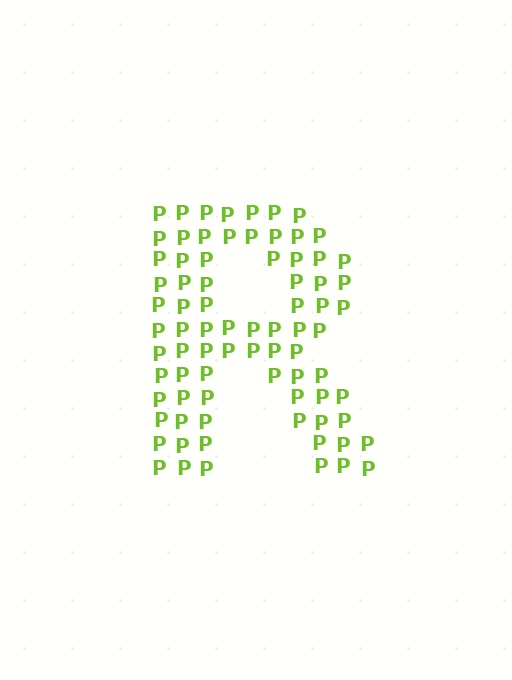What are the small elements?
The small elements are letter P's.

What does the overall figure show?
The overall figure shows the letter R.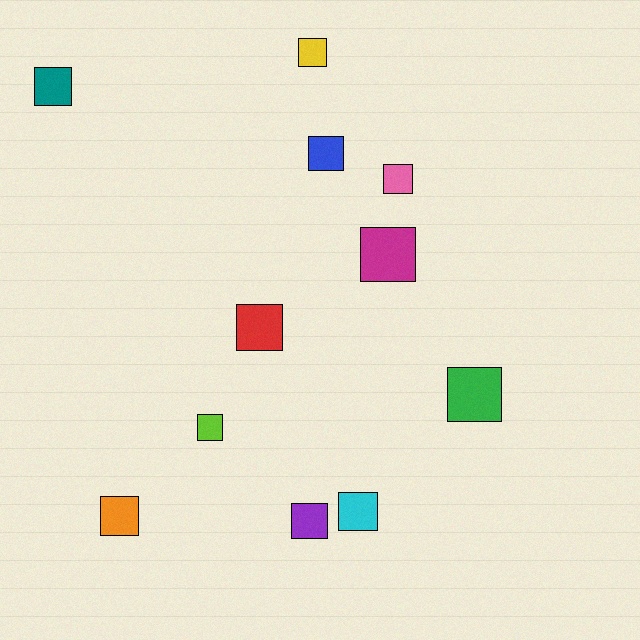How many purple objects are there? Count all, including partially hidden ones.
There is 1 purple object.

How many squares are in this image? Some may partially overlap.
There are 11 squares.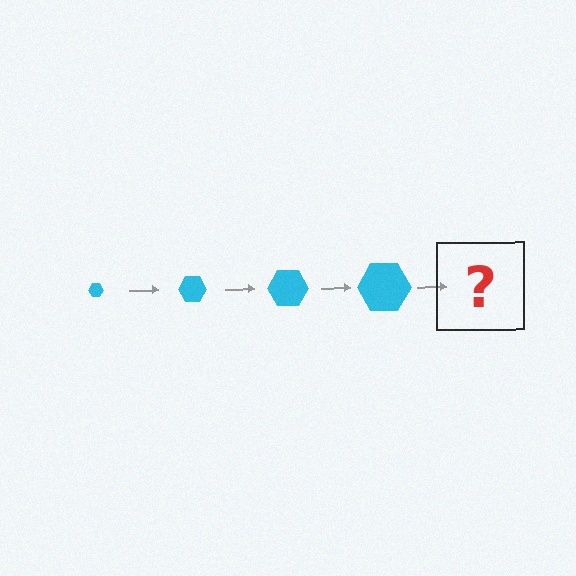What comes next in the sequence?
The next element should be a cyan hexagon, larger than the previous one.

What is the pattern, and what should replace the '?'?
The pattern is that the hexagon gets progressively larger each step. The '?' should be a cyan hexagon, larger than the previous one.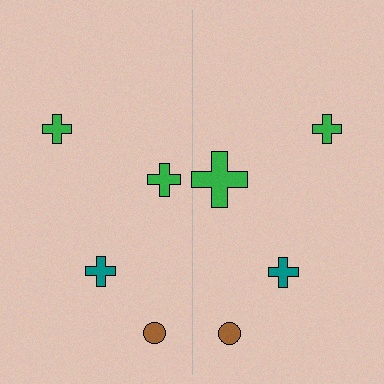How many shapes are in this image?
There are 8 shapes in this image.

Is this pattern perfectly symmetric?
No, the pattern is not perfectly symmetric. The green cross on the right side has a different size than its mirror counterpart.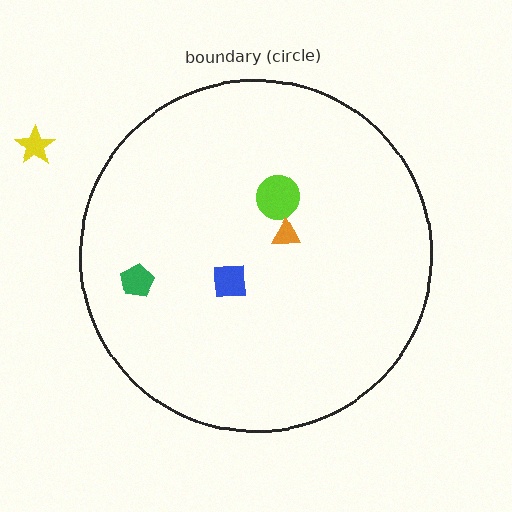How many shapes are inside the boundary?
4 inside, 1 outside.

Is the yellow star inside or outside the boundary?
Outside.